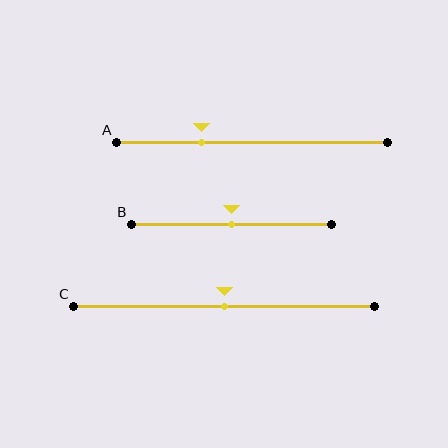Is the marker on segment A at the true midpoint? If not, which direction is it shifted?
No, the marker on segment A is shifted to the left by about 19% of the segment length.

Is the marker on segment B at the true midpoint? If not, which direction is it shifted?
Yes, the marker on segment B is at the true midpoint.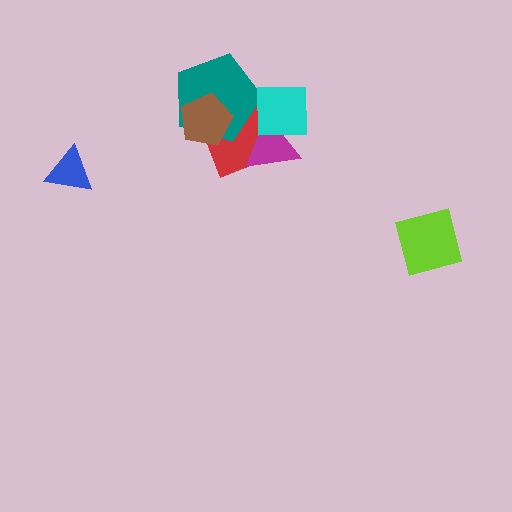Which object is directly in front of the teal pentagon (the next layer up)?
The brown pentagon is directly in front of the teal pentagon.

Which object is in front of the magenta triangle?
The cyan square is in front of the magenta triangle.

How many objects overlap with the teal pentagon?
3 objects overlap with the teal pentagon.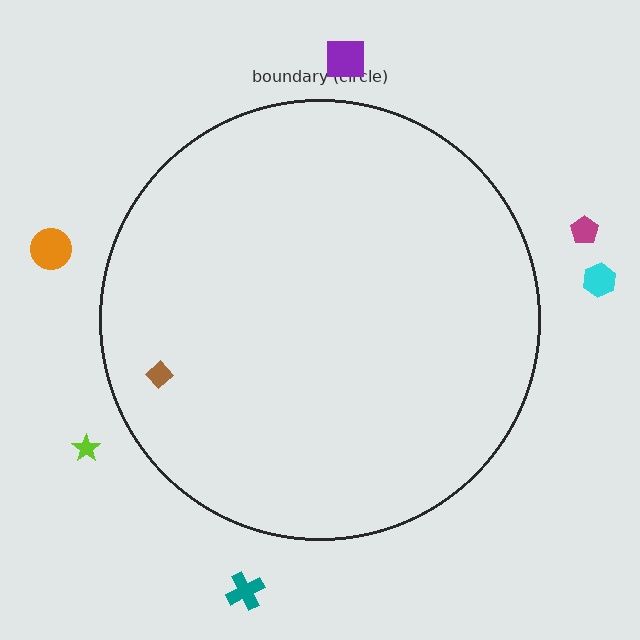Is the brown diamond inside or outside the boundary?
Inside.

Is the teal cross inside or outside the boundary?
Outside.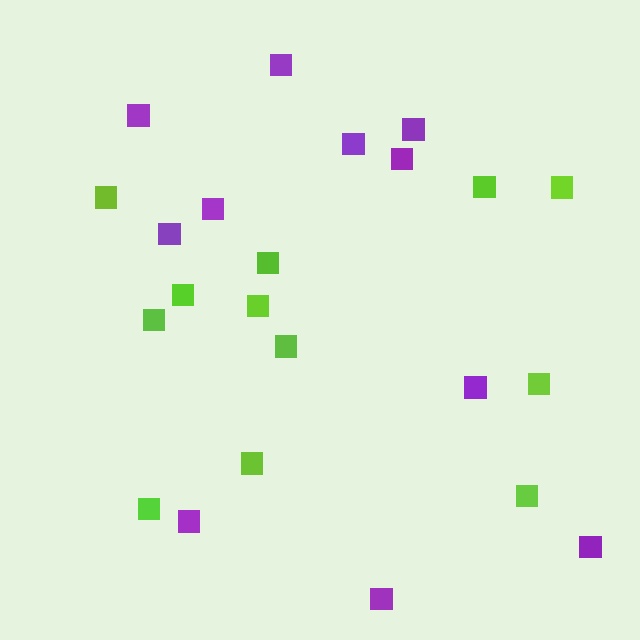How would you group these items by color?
There are 2 groups: one group of purple squares (11) and one group of lime squares (12).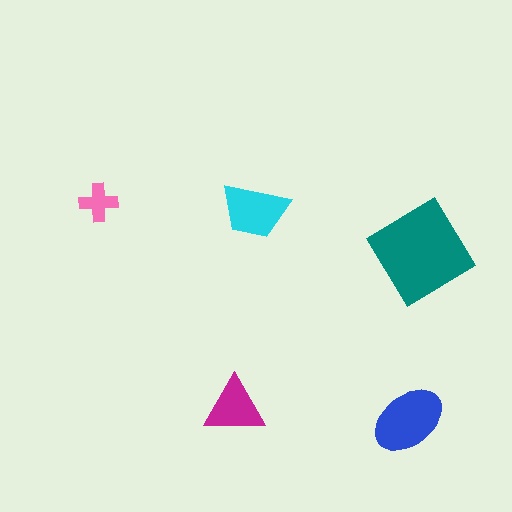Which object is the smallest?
The pink cross.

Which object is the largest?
The teal diamond.